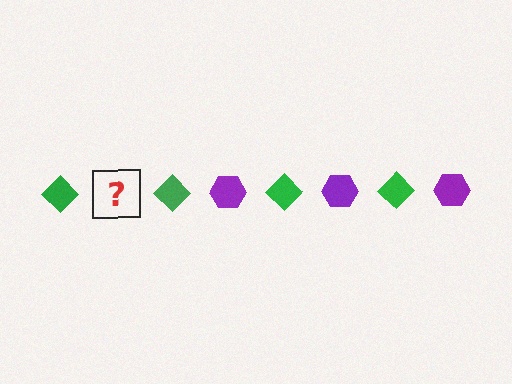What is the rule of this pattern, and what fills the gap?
The rule is that the pattern alternates between green diamond and purple hexagon. The gap should be filled with a purple hexagon.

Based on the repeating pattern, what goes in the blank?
The blank should be a purple hexagon.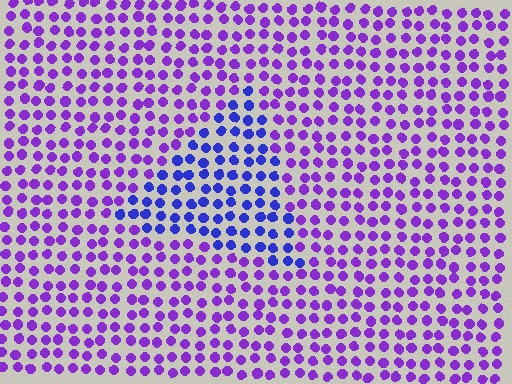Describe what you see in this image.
The image is filled with small purple elements in a uniform arrangement. A triangle-shaped region is visible where the elements are tinted to a slightly different hue, forming a subtle color boundary.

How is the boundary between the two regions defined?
The boundary is defined purely by a slight shift in hue (about 37 degrees). Spacing, size, and orientation are identical on both sides.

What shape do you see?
I see a triangle.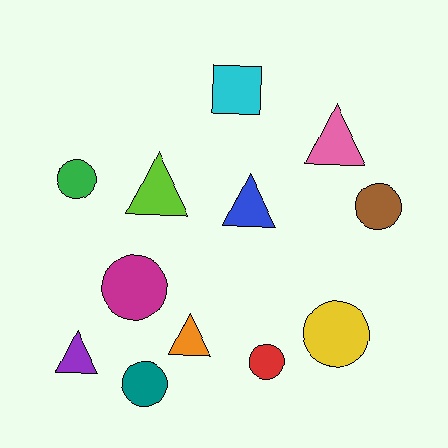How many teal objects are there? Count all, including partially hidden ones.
There is 1 teal object.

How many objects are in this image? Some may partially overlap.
There are 12 objects.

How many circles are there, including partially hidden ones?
There are 6 circles.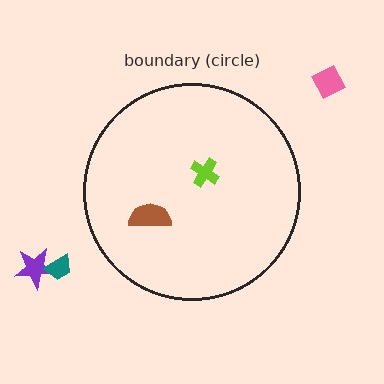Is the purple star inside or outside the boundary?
Outside.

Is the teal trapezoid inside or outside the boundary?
Outside.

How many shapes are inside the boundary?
2 inside, 3 outside.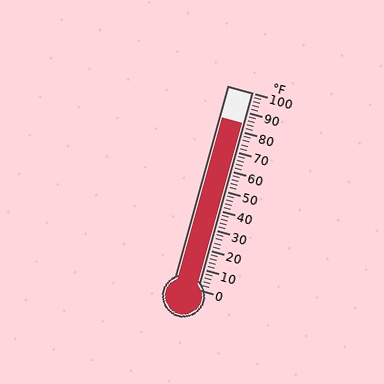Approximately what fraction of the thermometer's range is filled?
The thermometer is filled to approximately 85% of its range.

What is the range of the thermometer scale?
The thermometer scale ranges from 0°F to 100°F.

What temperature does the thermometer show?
The thermometer shows approximately 84°F.